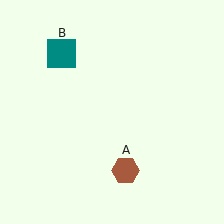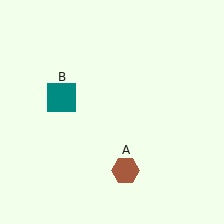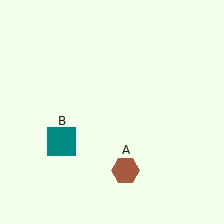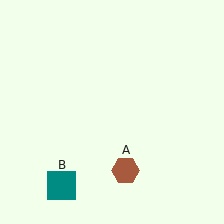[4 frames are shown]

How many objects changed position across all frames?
1 object changed position: teal square (object B).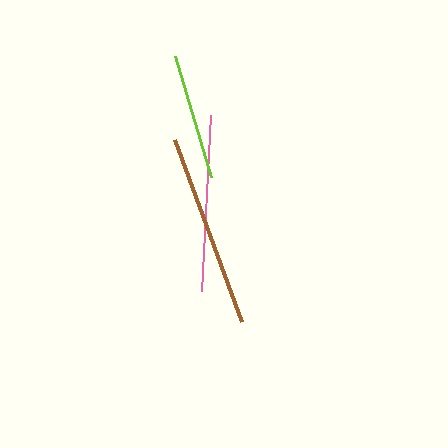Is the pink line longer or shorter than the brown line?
The brown line is longer than the pink line.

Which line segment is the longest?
The brown line is the longest at approximately 194 pixels.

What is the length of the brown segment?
The brown segment is approximately 194 pixels long.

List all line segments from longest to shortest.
From longest to shortest: brown, pink, lime.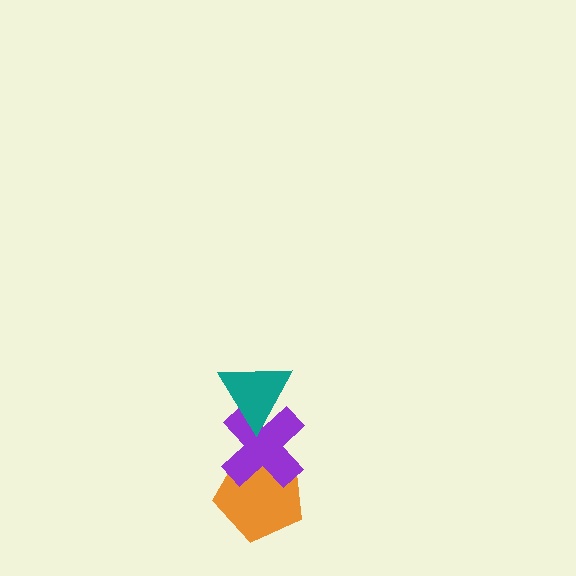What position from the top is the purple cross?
The purple cross is 2nd from the top.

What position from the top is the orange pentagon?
The orange pentagon is 3rd from the top.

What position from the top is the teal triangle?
The teal triangle is 1st from the top.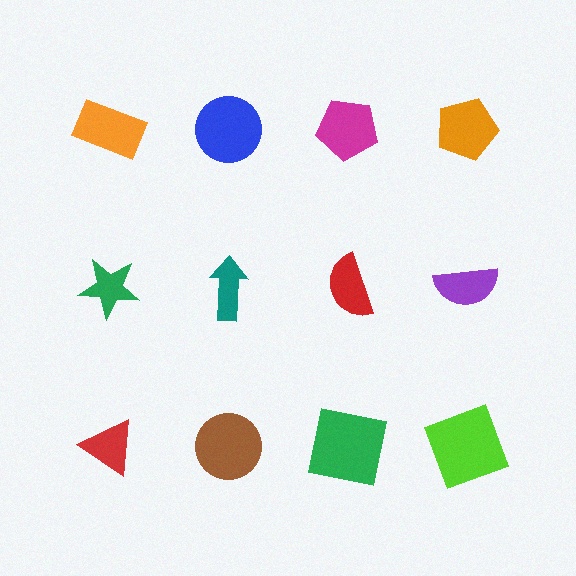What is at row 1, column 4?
An orange pentagon.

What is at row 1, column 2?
A blue circle.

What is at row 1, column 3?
A magenta pentagon.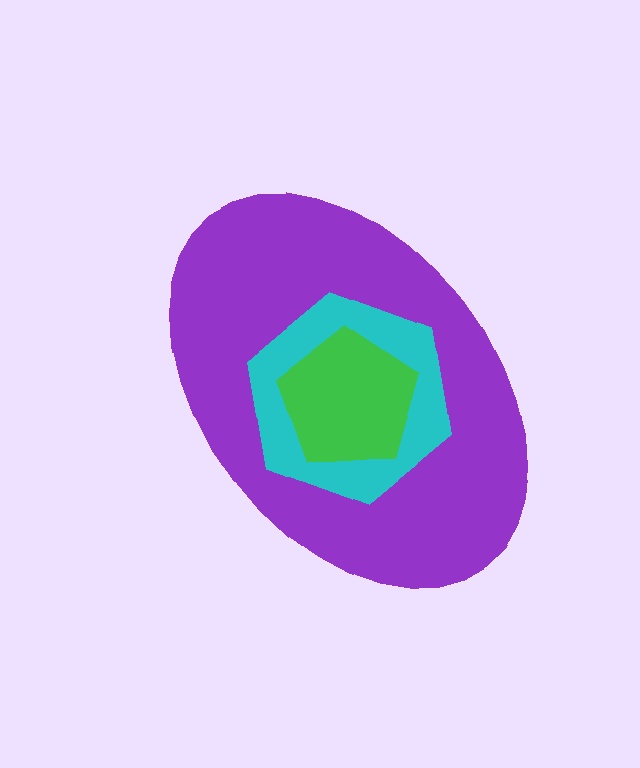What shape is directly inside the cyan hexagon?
The green pentagon.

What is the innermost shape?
The green pentagon.